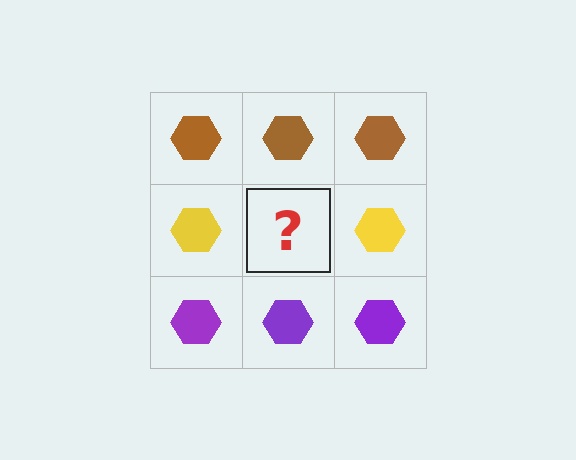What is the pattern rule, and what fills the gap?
The rule is that each row has a consistent color. The gap should be filled with a yellow hexagon.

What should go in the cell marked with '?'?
The missing cell should contain a yellow hexagon.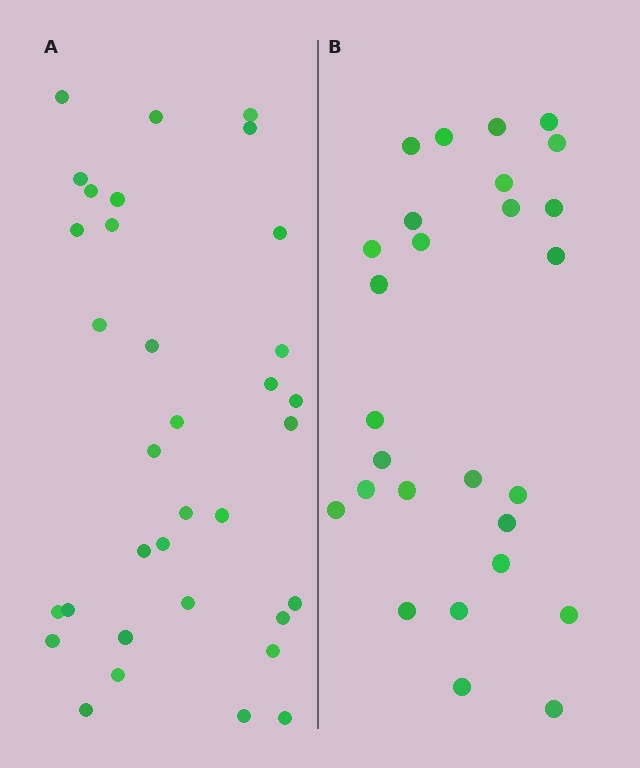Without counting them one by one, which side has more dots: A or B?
Region A (the left region) has more dots.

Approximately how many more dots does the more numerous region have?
Region A has roughly 8 or so more dots than region B.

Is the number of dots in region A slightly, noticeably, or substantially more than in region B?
Region A has noticeably more, but not dramatically so. The ratio is roughly 1.3 to 1.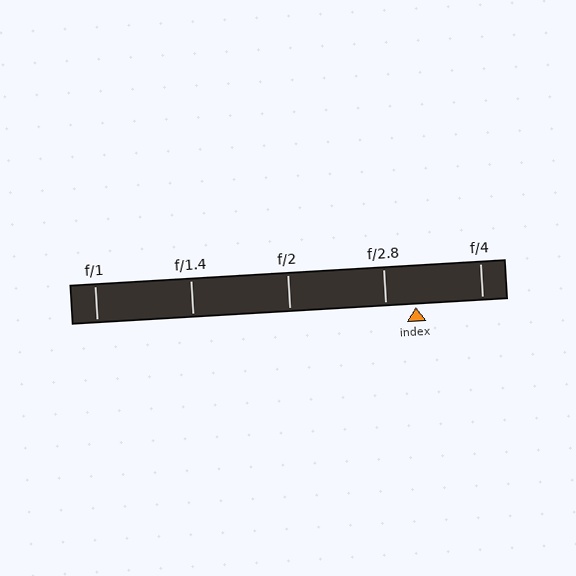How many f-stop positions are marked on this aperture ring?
There are 5 f-stop positions marked.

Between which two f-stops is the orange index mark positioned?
The index mark is between f/2.8 and f/4.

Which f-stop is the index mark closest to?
The index mark is closest to f/2.8.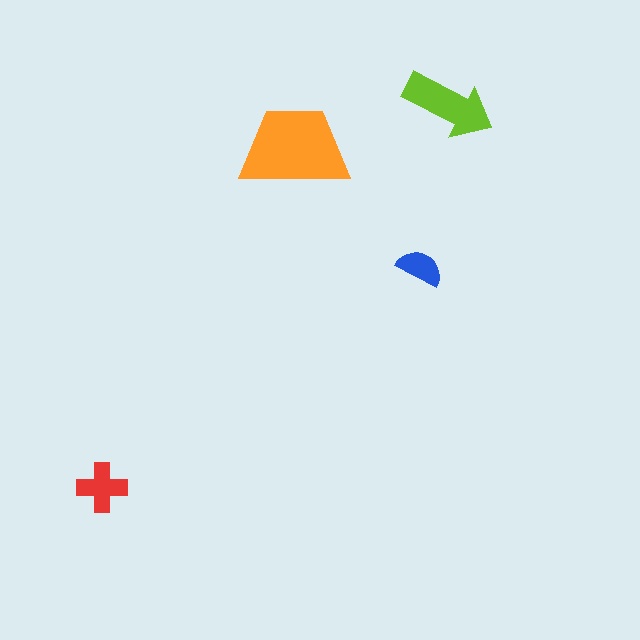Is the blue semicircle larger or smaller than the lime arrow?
Smaller.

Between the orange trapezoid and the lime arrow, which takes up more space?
The orange trapezoid.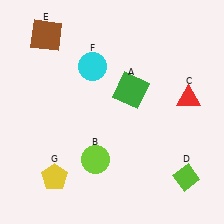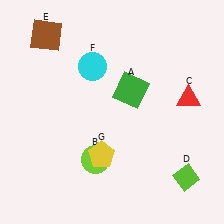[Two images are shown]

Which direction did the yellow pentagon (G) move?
The yellow pentagon (G) moved right.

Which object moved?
The yellow pentagon (G) moved right.